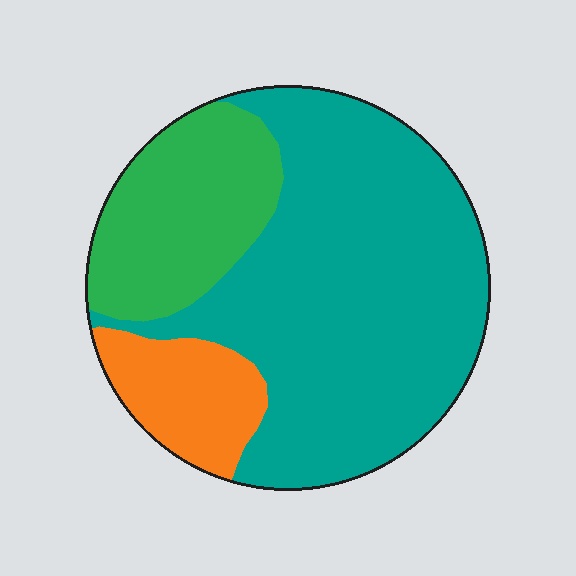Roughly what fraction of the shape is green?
Green covers 23% of the shape.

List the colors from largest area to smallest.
From largest to smallest: teal, green, orange.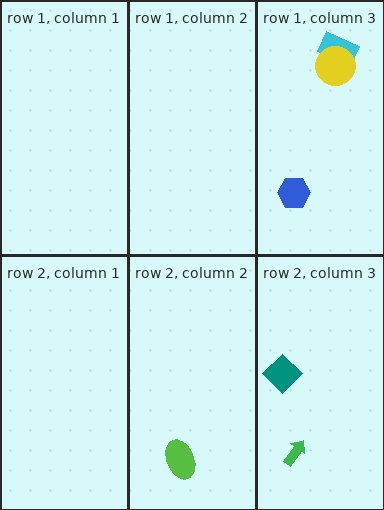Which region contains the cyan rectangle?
The row 1, column 3 region.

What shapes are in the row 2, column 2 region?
The lime ellipse.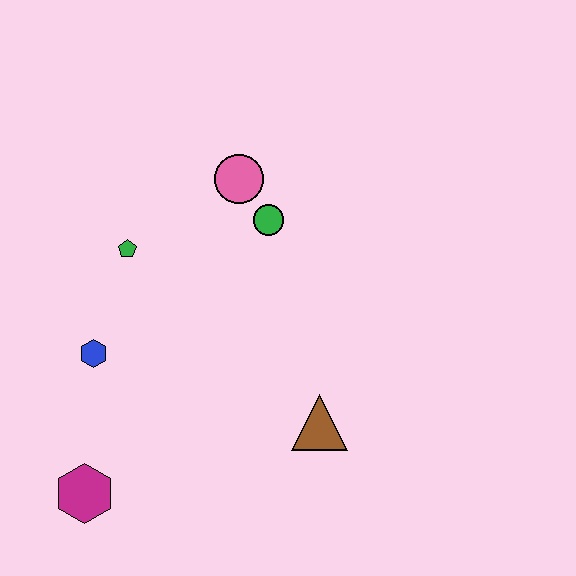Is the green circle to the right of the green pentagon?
Yes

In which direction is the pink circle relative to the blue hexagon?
The pink circle is above the blue hexagon.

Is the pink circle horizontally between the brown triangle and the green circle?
No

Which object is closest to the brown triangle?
The green circle is closest to the brown triangle.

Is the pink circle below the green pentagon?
No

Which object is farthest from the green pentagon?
The brown triangle is farthest from the green pentagon.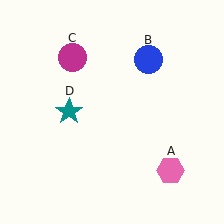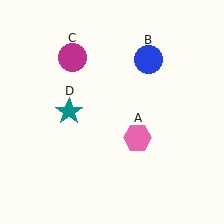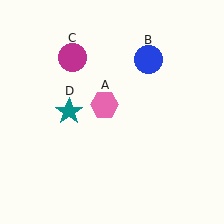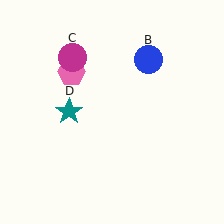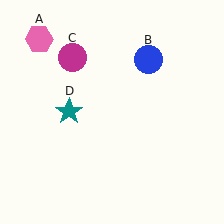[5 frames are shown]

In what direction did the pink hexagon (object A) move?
The pink hexagon (object A) moved up and to the left.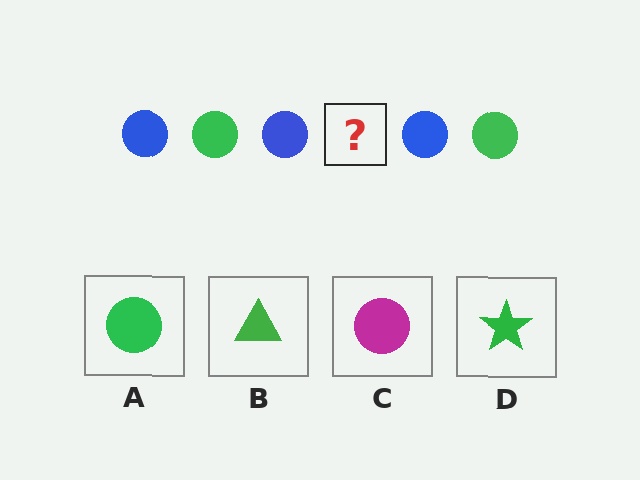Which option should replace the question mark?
Option A.